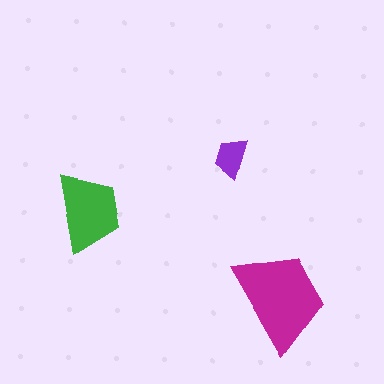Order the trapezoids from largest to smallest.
the magenta one, the green one, the purple one.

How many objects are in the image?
There are 3 objects in the image.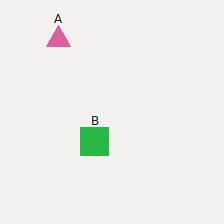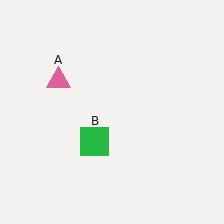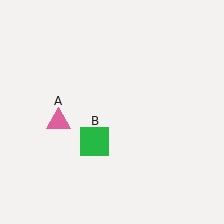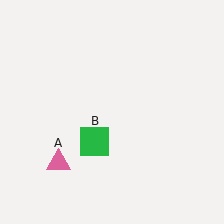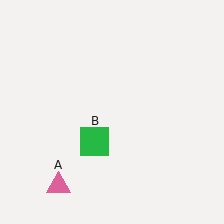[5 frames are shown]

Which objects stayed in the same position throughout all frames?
Green square (object B) remained stationary.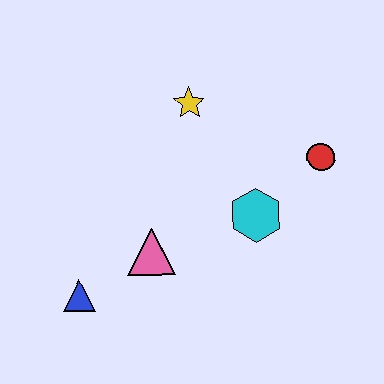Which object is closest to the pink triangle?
The blue triangle is closest to the pink triangle.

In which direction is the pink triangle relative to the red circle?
The pink triangle is to the left of the red circle.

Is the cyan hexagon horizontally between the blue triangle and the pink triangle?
No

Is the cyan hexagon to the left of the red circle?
Yes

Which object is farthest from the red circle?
The blue triangle is farthest from the red circle.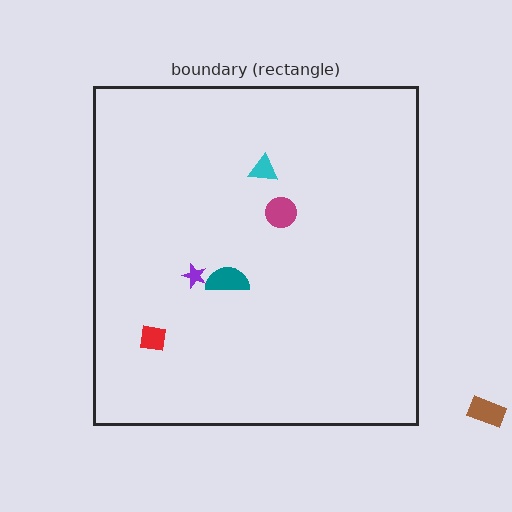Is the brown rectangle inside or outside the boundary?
Outside.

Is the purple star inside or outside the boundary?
Inside.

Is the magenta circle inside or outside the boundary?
Inside.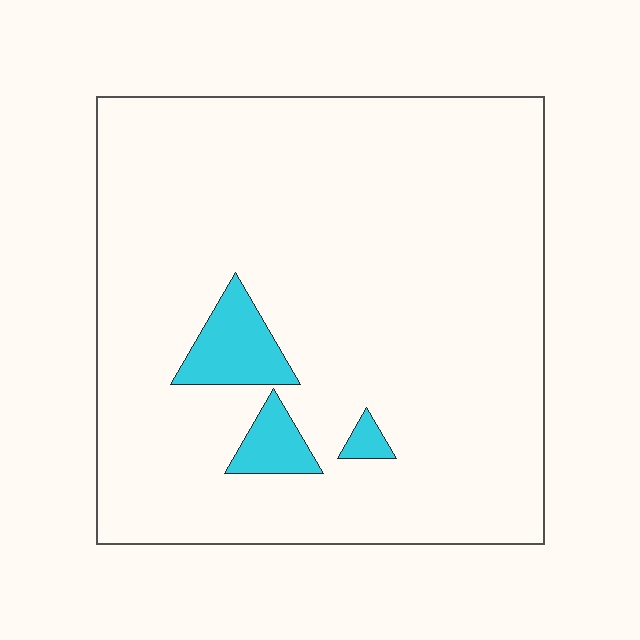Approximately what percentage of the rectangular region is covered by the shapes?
Approximately 5%.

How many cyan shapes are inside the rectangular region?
3.